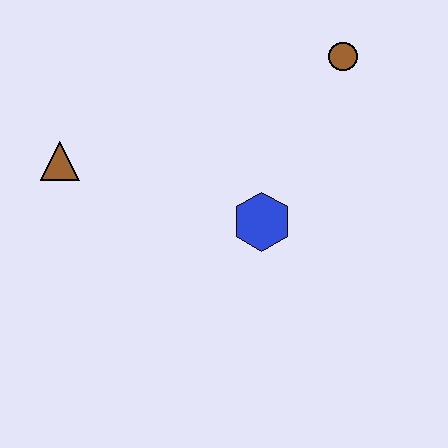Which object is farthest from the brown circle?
The brown triangle is farthest from the brown circle.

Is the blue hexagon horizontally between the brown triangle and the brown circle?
Yes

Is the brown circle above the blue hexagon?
Yes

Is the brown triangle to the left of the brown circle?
Yes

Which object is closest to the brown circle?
The blue hexagon is closest to the brown circle.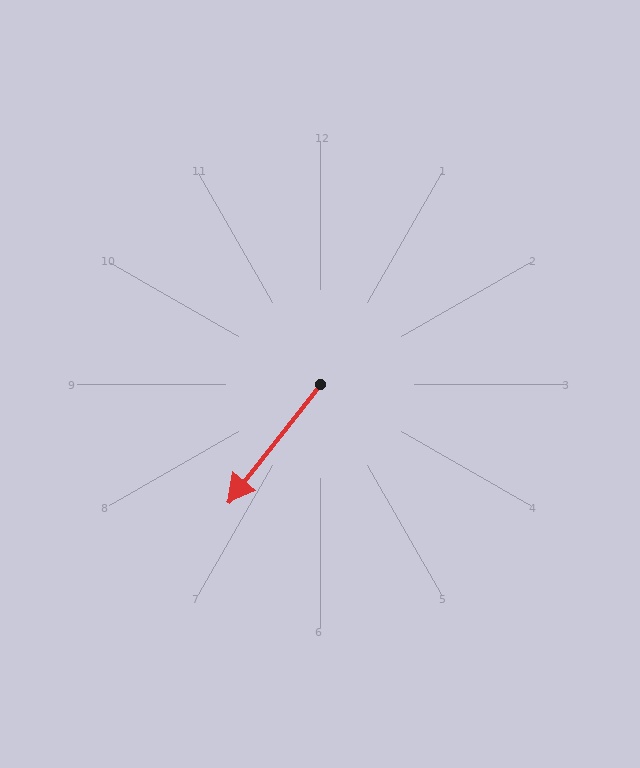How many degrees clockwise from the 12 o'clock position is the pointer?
Approximately 218 degrees.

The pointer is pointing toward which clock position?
Roughly 7 o'clock.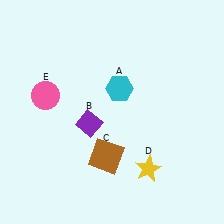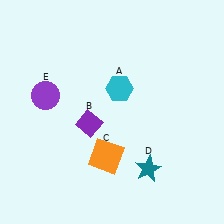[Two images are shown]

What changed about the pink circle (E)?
In Image 1, E is pink. In Image 2, it changed to purple.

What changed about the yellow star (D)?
In Image 1, D is yellow. In Image 2, it changed to teal.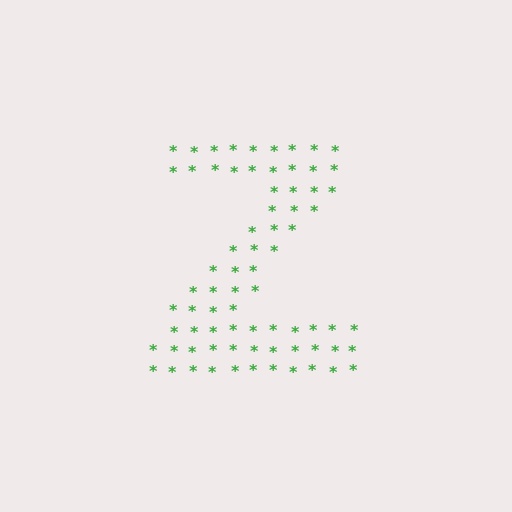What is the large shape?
The large shape is the letter Z.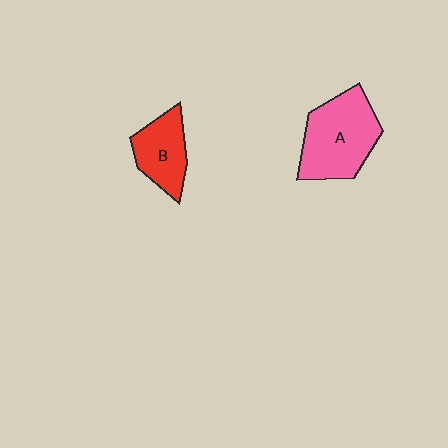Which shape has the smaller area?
Shape B (red).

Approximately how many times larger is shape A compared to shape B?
Approximately 1.6 times.